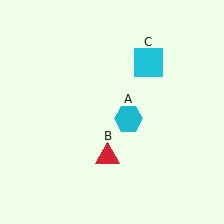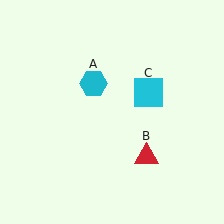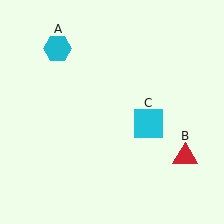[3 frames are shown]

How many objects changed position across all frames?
3 objects changed position: cyan hexagon (object A), red triangle (object B), cyan square (object C).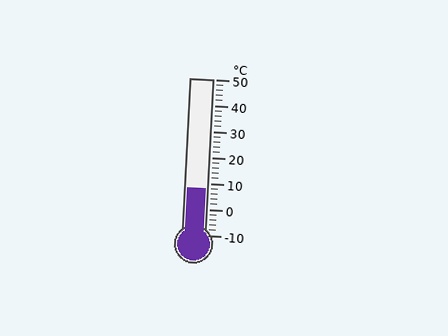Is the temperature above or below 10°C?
The temperature is below 10°C.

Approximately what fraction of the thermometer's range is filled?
The thermometer is filled to approximately 30% of its range.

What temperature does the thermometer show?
The thermometer shows approximately 8°C.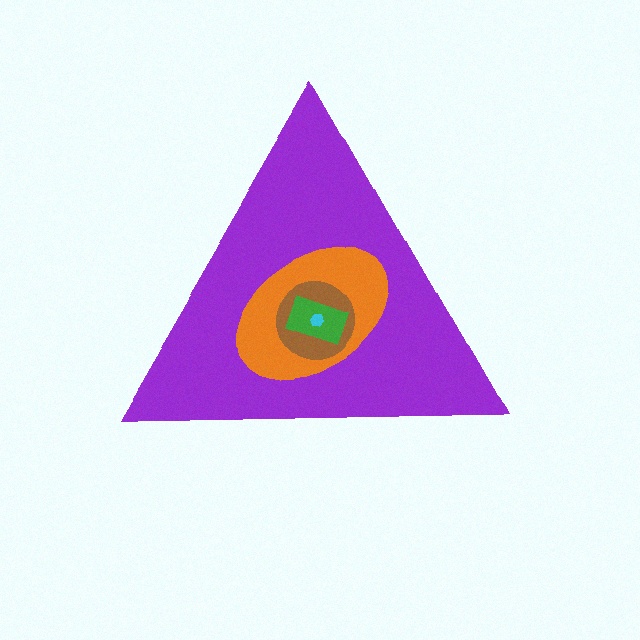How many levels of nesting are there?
5.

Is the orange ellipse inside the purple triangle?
Yes.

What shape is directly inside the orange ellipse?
The brown circle.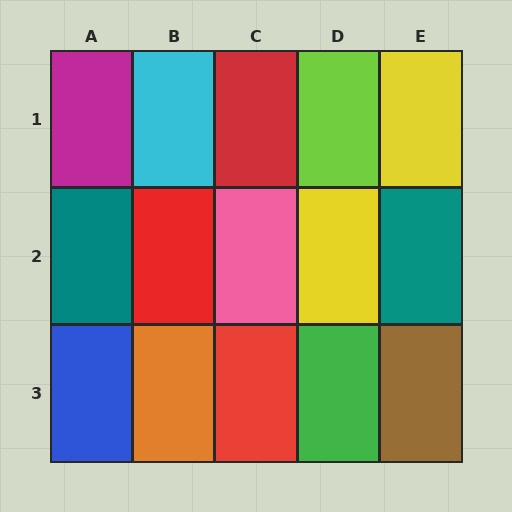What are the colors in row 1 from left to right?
Magenta, cyan, red, lime, yellow.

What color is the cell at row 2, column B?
Red.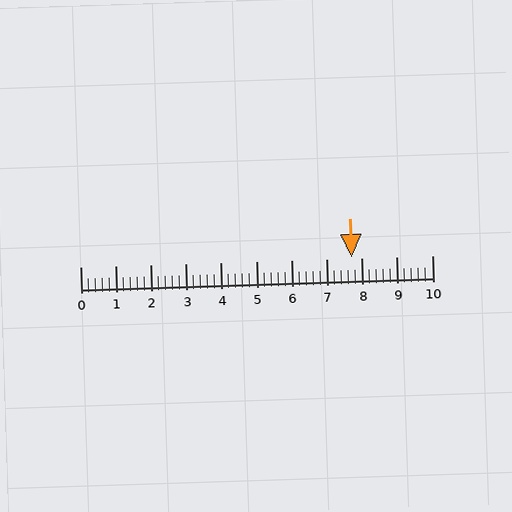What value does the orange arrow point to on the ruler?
The orange arrow points to approximately 7.7.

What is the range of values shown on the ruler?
The ruler shows values from 0 to 10.